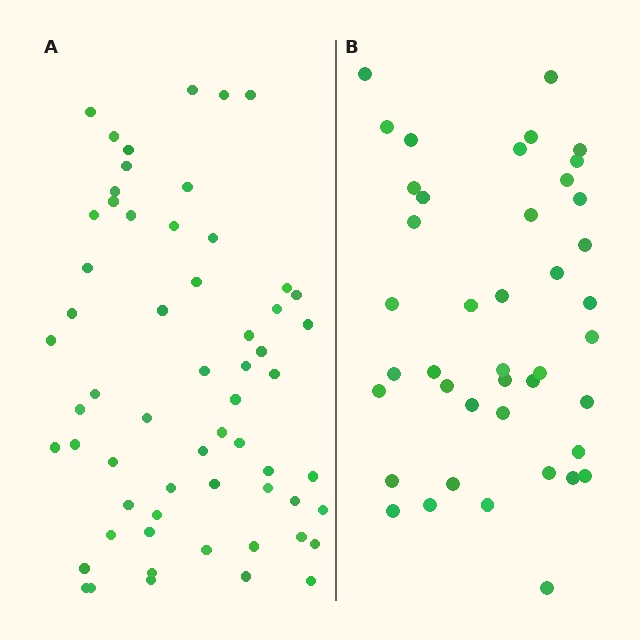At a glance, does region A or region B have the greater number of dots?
Region A (the left region) has more dots.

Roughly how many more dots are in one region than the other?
Region A has approximately 20 more dots than region B.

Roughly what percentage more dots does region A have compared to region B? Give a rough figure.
About 45% more.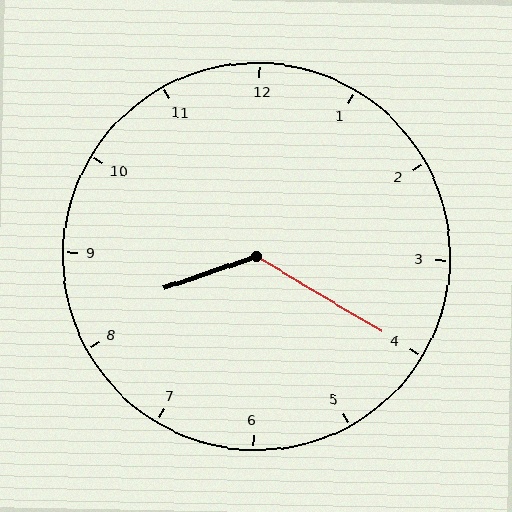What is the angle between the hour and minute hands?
Approximately 130 degrees.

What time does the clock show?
8:20.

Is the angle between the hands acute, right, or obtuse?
It is obtuse.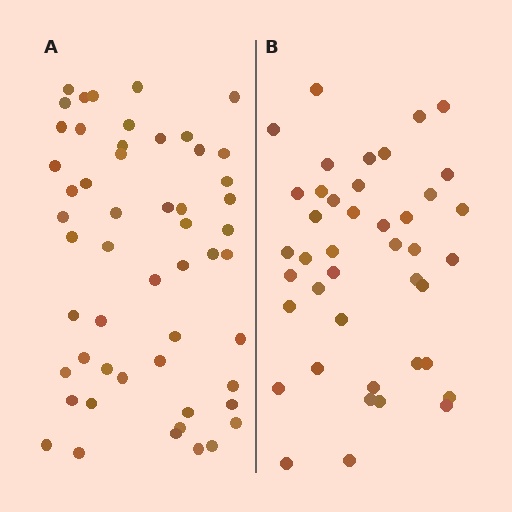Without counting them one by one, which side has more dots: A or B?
Region A (the left region) has more dots.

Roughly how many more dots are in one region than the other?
Region A has roughly 12 or so more dots than region B.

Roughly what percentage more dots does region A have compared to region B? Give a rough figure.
About 25% more.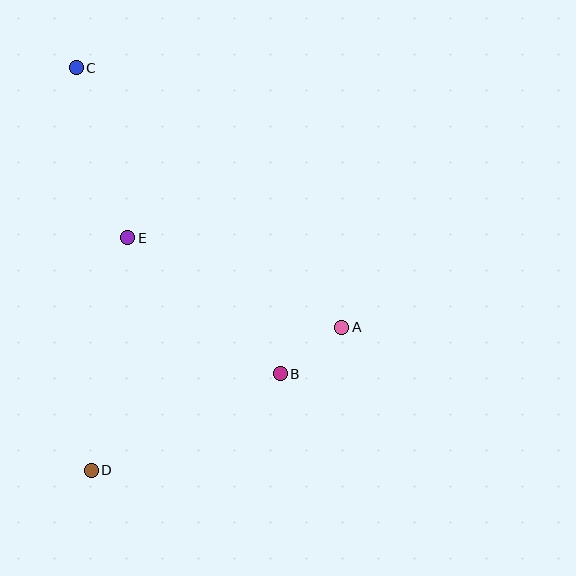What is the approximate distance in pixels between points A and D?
The distance between A and D is approximately 288 pixels.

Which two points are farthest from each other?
Points C and D are farthest from each other.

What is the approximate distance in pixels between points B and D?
The distance between B and D is approximately 212 pixels.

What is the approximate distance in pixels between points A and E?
The distance between A and E is approximately 232 pixels.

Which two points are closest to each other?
Points A and B are closest to each other.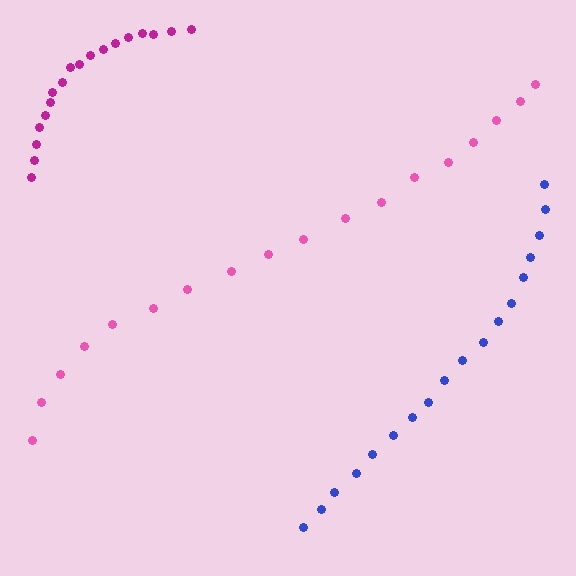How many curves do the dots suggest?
There are 3 distinct paths.